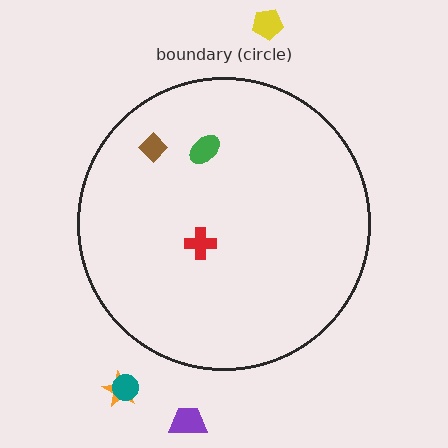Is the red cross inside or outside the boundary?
Inside.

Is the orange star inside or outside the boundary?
Outside.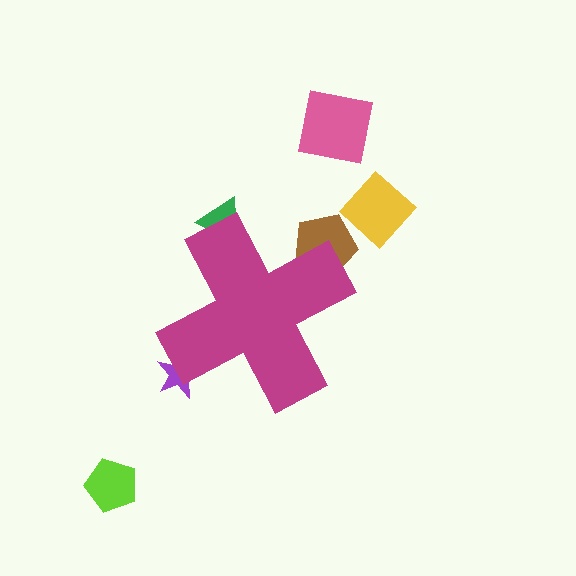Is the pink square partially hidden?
No, the pink square is fully visible.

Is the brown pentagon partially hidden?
Yes, the brown pentagon is partially hidden behind the magenta cross.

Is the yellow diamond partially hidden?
No, the yellow diamond is fully visible.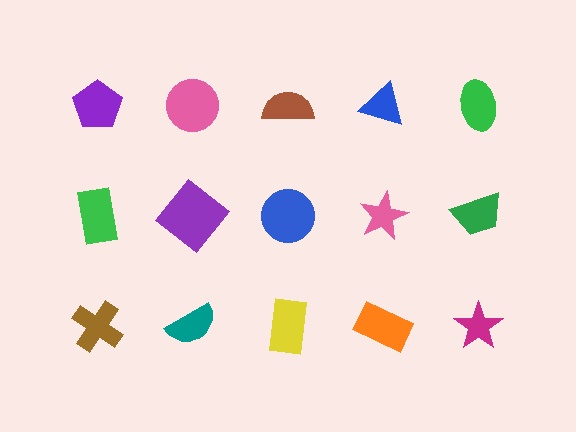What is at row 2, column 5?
A green trapezoid.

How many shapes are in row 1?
5 shapes.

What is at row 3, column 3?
A yellow rectangle.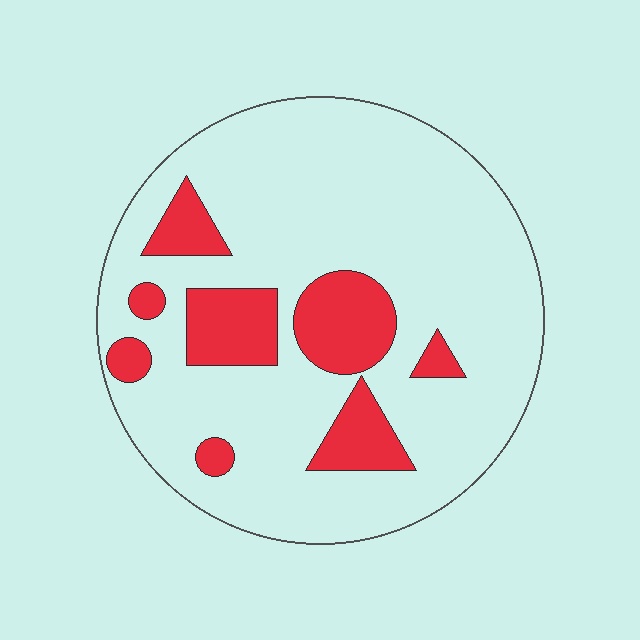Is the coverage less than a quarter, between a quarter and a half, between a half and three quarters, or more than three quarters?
Less than a quarter.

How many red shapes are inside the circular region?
8.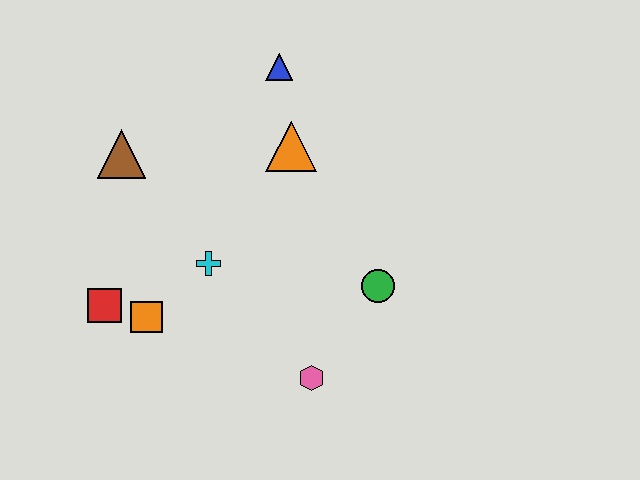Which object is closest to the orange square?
The red square is closest to the orange square.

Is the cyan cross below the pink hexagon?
No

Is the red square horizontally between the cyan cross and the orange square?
No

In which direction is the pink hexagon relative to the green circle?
The pink hexagon is below the green circle.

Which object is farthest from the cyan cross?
The blue triangle is farthest from the cyan cross.